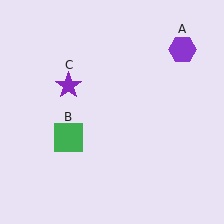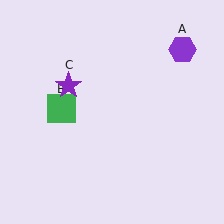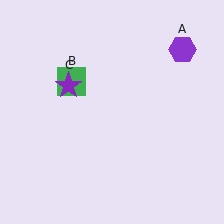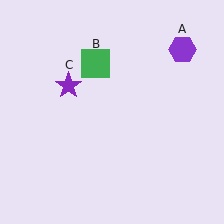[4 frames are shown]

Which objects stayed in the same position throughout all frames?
Purple hexagon (object A) and purple star (object C) remained stationary.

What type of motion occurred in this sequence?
The green square (object B) rotated clockwise around the center of the scene.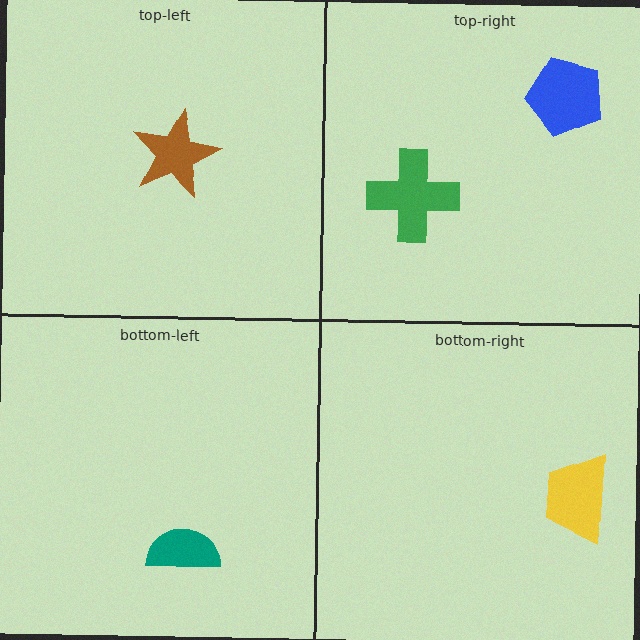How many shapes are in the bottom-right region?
1.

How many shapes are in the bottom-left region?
1.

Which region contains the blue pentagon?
The top-right region.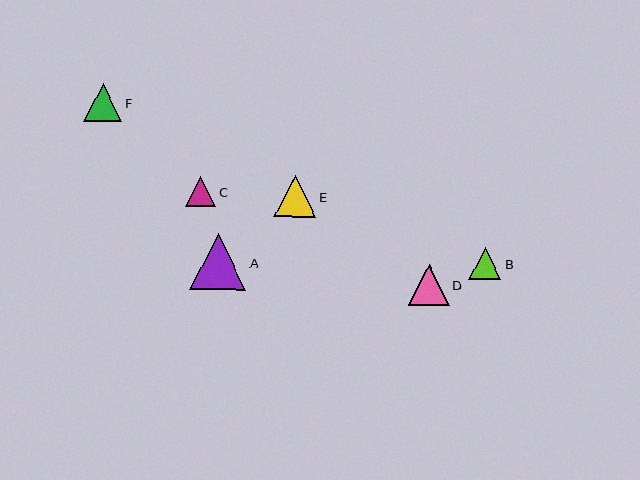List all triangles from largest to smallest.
From largest to smallest: A, E, D, F, B, C.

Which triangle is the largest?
Triangle A is the largest with a size of approximately 56 pixels.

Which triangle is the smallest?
Triangle C is the smallest with a size of approximately 31 pixels.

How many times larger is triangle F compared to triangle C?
Triangle F is approximately 1.2 times the size of triangle C.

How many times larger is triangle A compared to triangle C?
Triangle A is approximately 1.8 times the size of triangle C.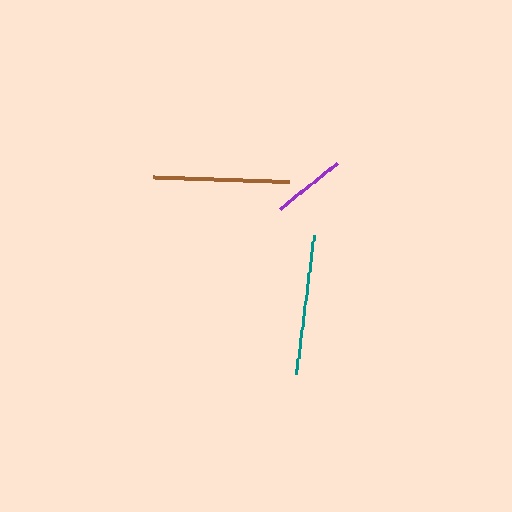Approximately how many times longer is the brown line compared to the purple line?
The brown line is approximately 1.8 times the length of the purple line.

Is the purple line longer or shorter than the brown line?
The brown line is longer than the purple line.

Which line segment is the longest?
The teal line is the longest at approximately 140 pixels.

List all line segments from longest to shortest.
From longest to shortest: teal, brown, purple.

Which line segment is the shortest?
The purple line is the shortest at approximately 74 pixels.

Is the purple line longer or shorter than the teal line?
The teal line is longer than the purple line.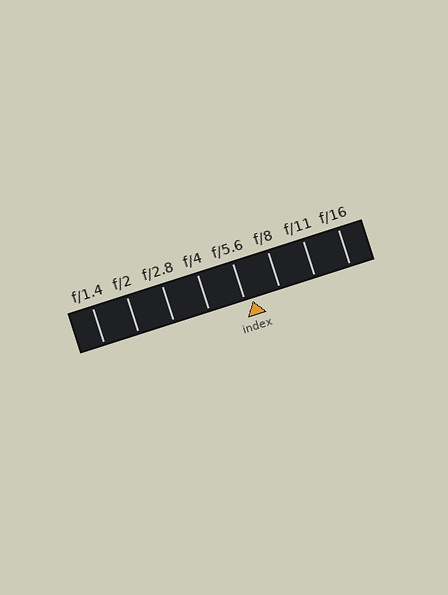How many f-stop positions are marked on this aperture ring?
There are 8 f-stop positions marked.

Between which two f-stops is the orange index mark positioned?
The index mark is between f/5.6 and f/8.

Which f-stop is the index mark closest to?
The index mark is closest to f/5.6.